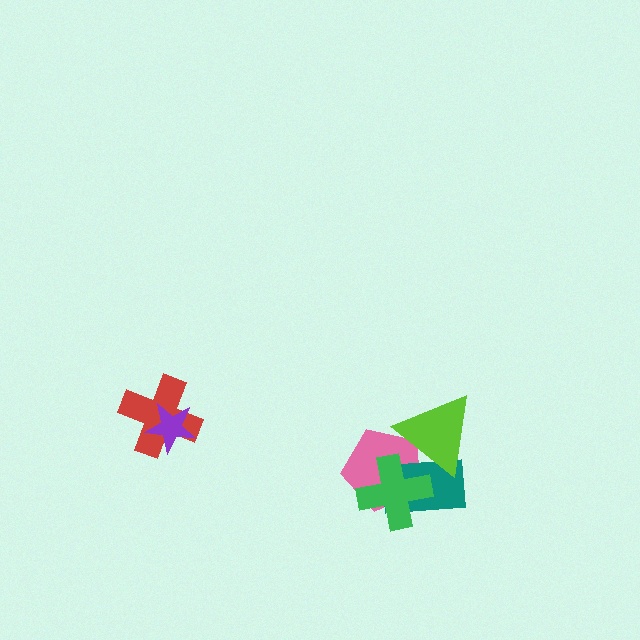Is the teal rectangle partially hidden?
Yes, it is partially covered by another shape.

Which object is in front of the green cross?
The lime triangle is in front of the green cross.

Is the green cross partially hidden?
Yes, it is partially covered by another shape.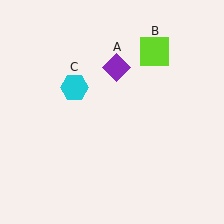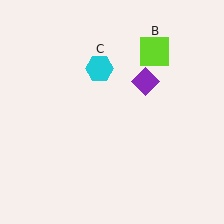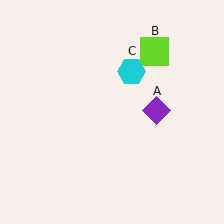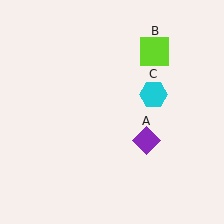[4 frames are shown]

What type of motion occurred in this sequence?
The purple diamond (object A), cyan hexagon (object C) rotated clockwise around the center of the scene.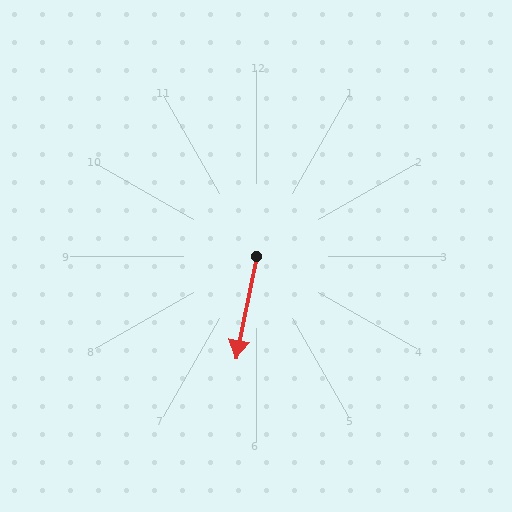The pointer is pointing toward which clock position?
Roughly 6 o'clock.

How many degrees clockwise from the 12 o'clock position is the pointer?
Approximately 192 degrees.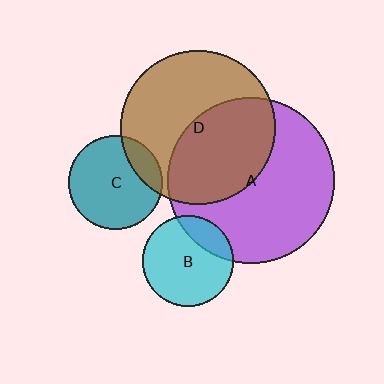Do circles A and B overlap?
Yes.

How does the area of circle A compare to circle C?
Approximately 3.1 times.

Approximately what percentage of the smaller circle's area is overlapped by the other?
Approximately 20%.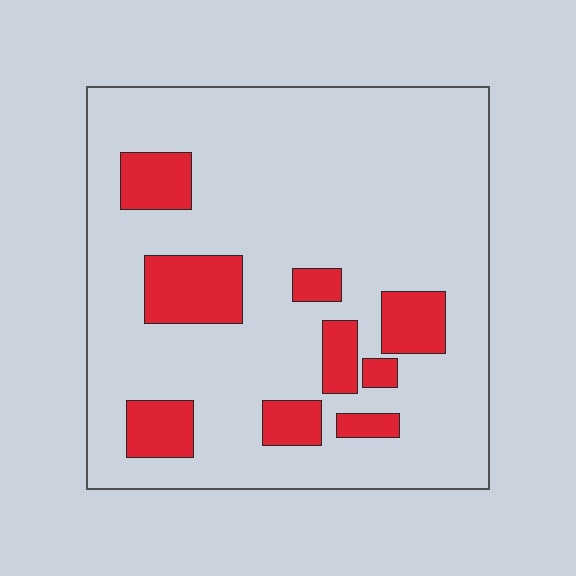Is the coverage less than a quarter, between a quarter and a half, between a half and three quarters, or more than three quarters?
Less than a quarter.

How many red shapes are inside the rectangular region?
9.